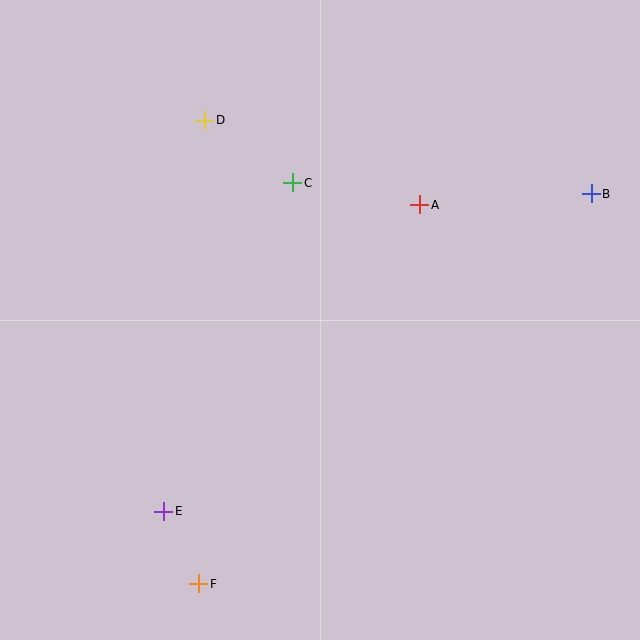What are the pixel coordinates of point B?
Point B is at (591, 194).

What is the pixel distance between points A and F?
The distance between A and F is 439 pixels.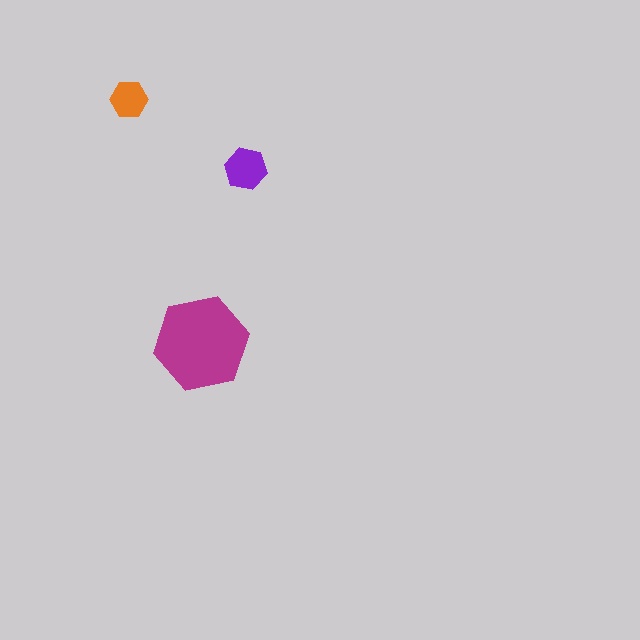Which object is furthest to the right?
The purple hexagon is rightmost.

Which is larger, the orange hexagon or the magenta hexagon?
The magenta one.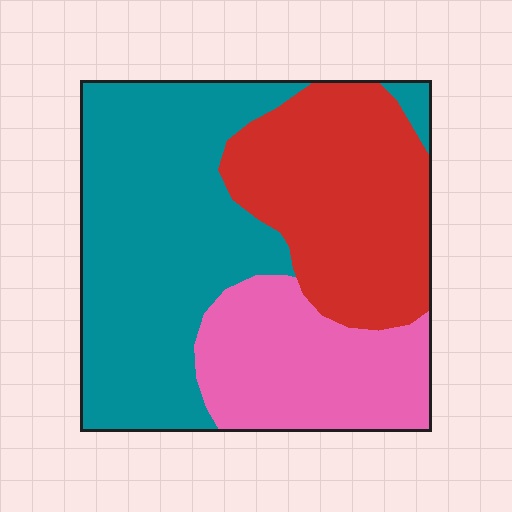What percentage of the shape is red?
Red covers 31% of the shape.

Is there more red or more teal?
Teal.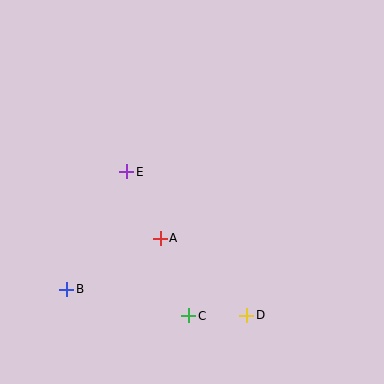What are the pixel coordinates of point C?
Point C is at (189, 316).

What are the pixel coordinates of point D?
Point D is at (247, 315).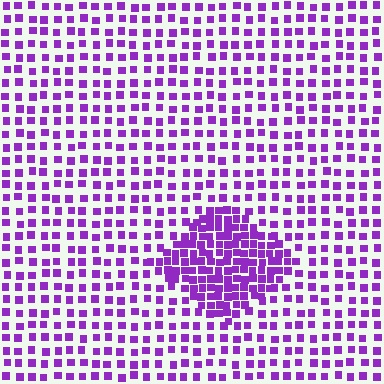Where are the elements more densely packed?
The elements are more densely packed inside the diamond boundary.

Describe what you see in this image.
The image contains small purple elements arranged at two different densities. A diamond-shaped region is visible where the elements are more densely packed than the surrounding area.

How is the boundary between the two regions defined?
The boundary is defined by a change in element density (approximately 2.2x ratio). All elements are the same color, size, and shape.